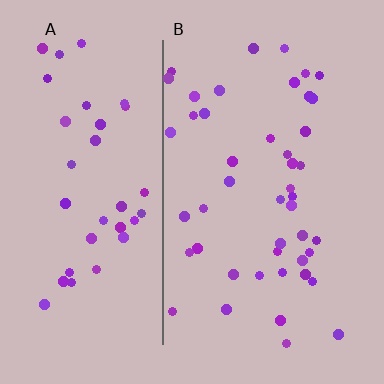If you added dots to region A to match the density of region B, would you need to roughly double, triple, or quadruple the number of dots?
Approximately double.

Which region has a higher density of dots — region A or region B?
B (the right).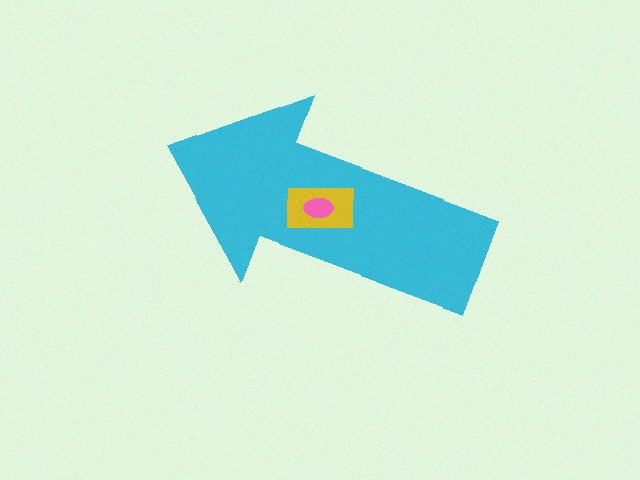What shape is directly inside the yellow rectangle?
The pink ellipse.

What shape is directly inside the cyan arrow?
The yellow rectangle.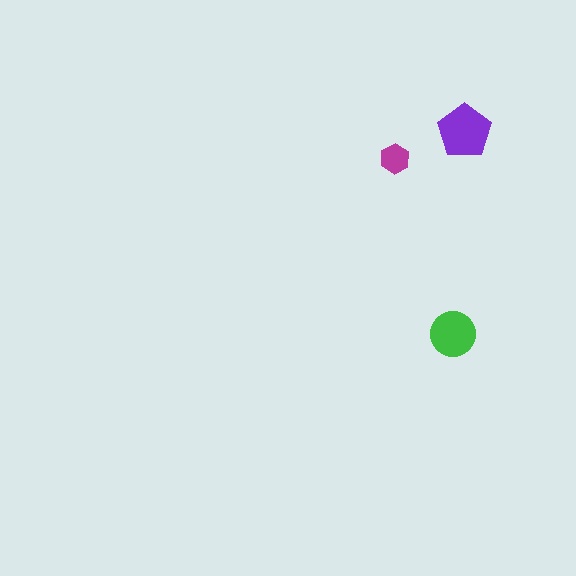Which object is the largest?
The purple pentagon.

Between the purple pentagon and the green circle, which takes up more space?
The purple pentagon.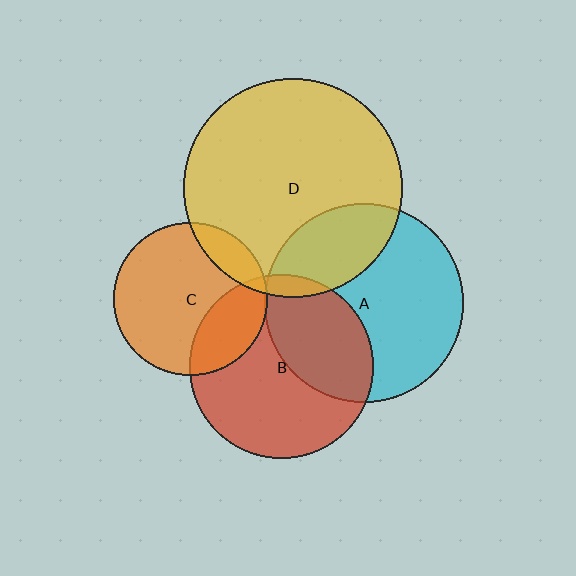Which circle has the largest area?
Circle D (yellow).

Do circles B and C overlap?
Yes.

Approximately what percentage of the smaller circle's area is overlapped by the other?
Approximately 25%.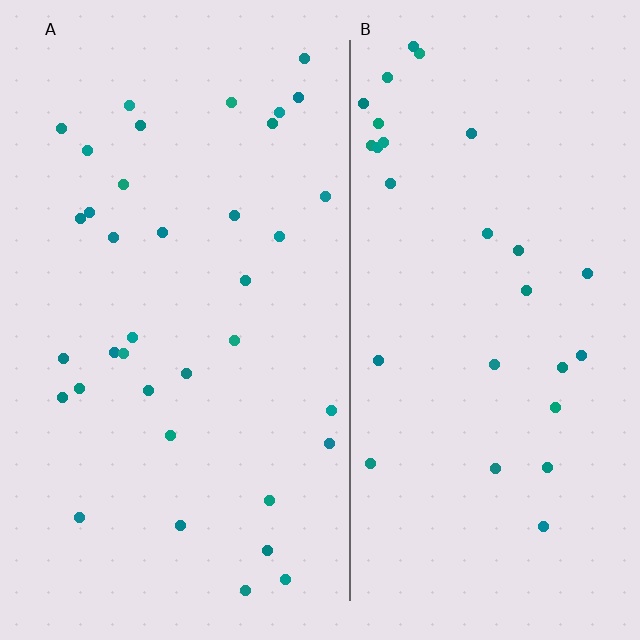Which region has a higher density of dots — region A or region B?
A (the left).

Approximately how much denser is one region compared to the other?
Approximately 1.3× — region A over region B.